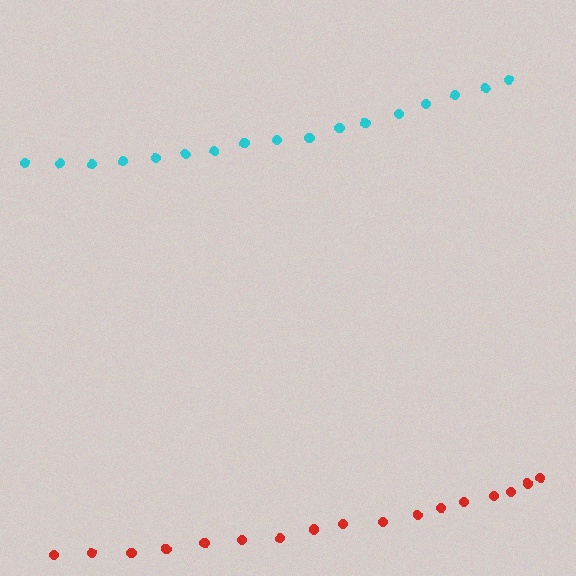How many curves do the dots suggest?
There are 2 distinct paths.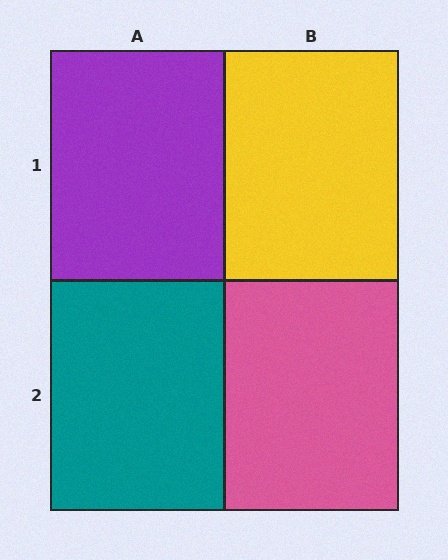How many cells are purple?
1 cell is purple.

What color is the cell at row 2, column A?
Teal.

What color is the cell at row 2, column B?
Pink.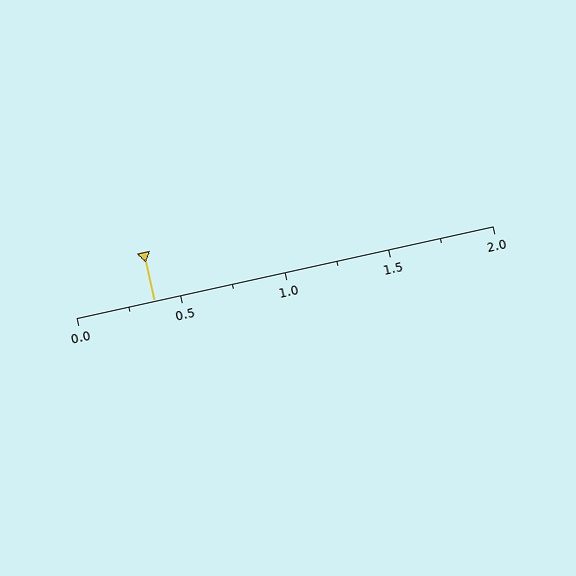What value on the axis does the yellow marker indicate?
The marker indicates approximately 0.38.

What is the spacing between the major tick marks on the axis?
The major ticks are spaced 0.5 apart.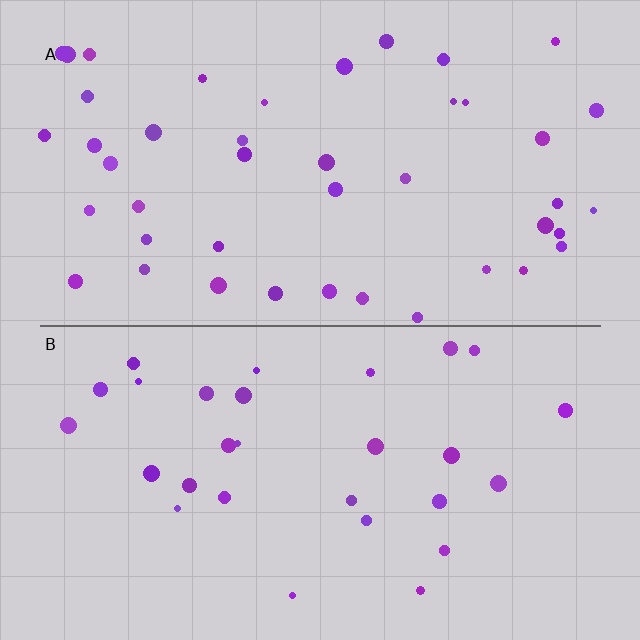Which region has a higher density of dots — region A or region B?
A (the top).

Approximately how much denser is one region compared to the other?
Approximately 1.5× — region A over region B.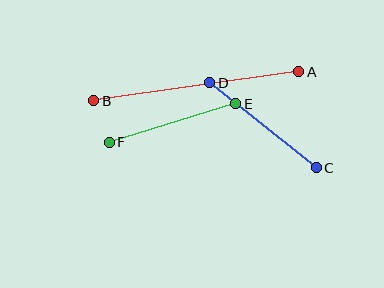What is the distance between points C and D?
The distance is approximately 136 pixels.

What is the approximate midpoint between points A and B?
The midpoint is at approximately (196, 86) pixels.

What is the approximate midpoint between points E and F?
The midpoint is at approximately (172, 123) pixels.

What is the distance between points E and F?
The distance is approximately 132 pixels.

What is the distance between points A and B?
The distance is approximately 207 pixels.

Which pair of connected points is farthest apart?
Points A and B are farthest apart.